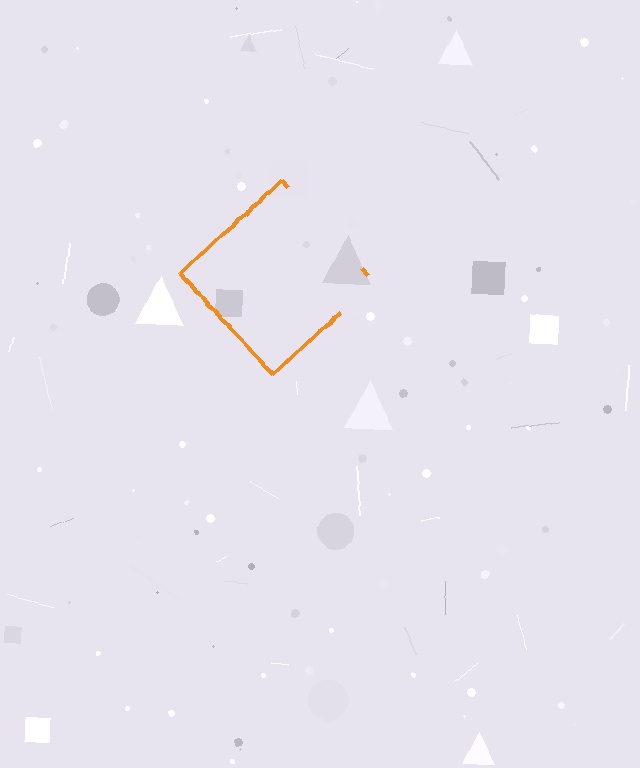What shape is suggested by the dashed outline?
The dashed outline suggests a diamond.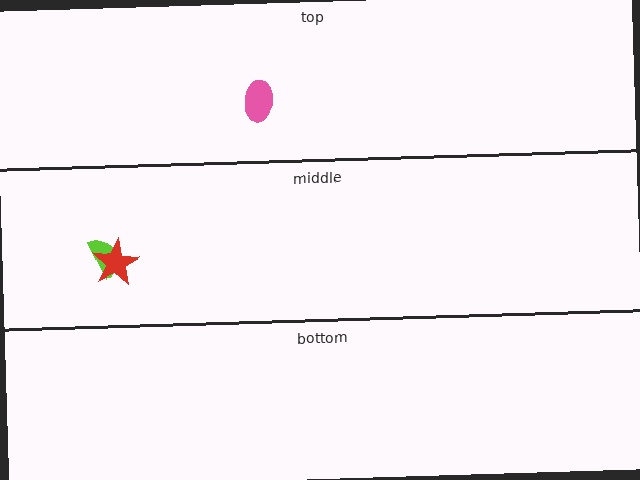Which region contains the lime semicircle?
The middle region.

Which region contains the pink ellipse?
The top region.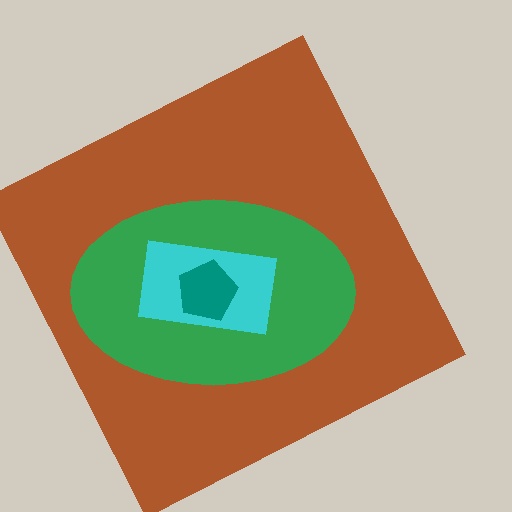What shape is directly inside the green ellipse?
The cyan rectangle.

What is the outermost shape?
The brown square.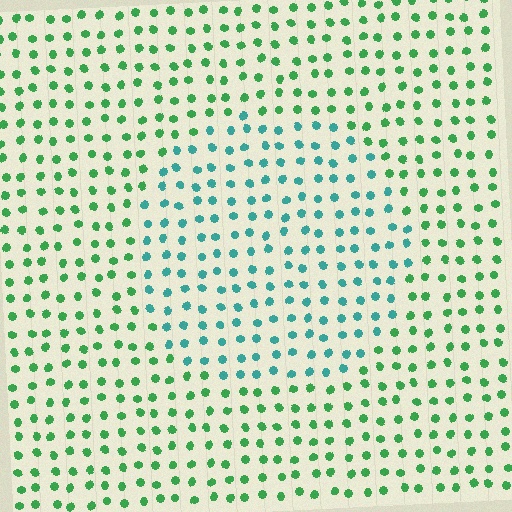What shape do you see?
I see a circle.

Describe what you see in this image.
The image is filled with small green elements in a uniform arrangement. A circle-shaped region is visible where the elements are tinted to a slightly different hue, forming a subtle color boundary.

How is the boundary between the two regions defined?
The boundary is defined purely by a slight shift in hue (about 43 degrees). Spacing, size, and orientation are identical on both sides.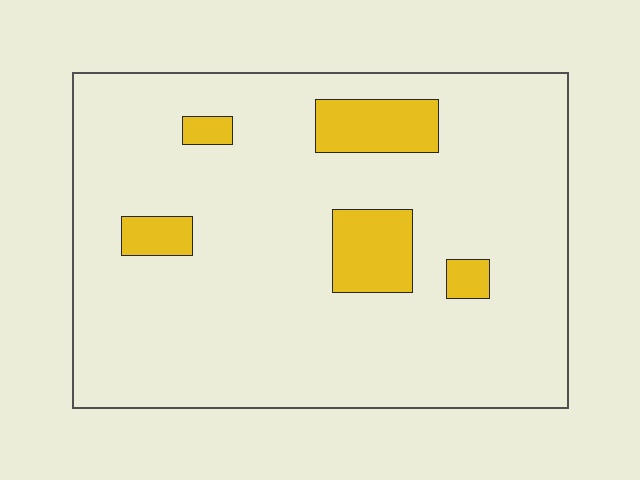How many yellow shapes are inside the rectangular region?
5.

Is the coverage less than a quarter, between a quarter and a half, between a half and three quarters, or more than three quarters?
Less than a quarter.